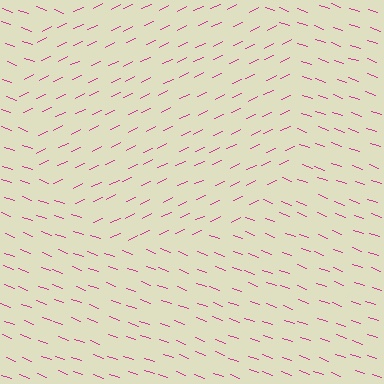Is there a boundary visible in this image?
Yes, there is a texture boundary formed by a change in line orientation.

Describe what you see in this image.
The image is filled with small magenta line segments. A circle region in the image has lines oriented differently from the surrounding lines, creating a visible texture boundary.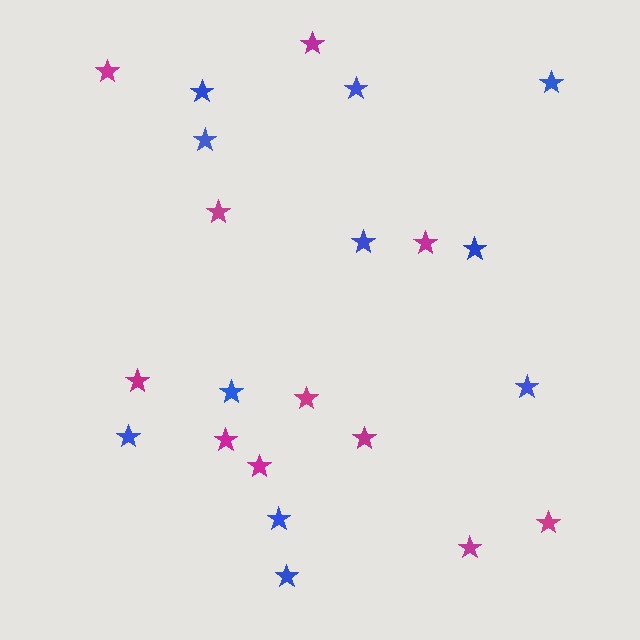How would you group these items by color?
There are 2 groups: one group of blue stars (11) and one group of magenta stars (11).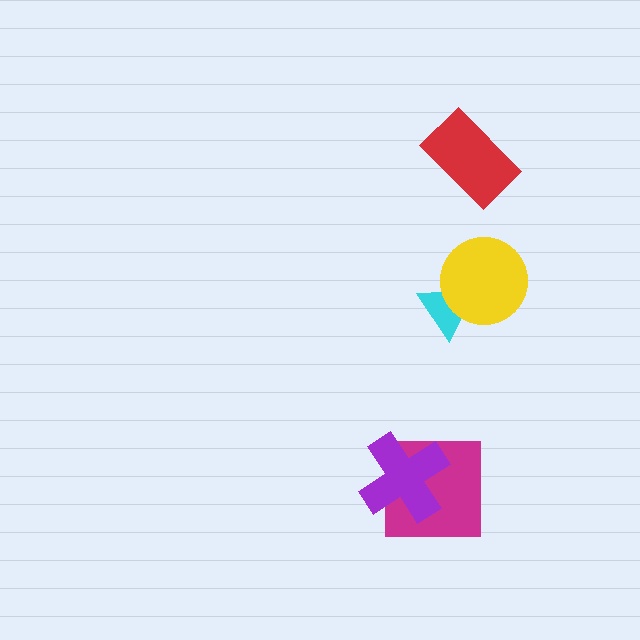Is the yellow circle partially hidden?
No, no other shape covers it.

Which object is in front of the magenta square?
The purple cross is in front of the magenta square.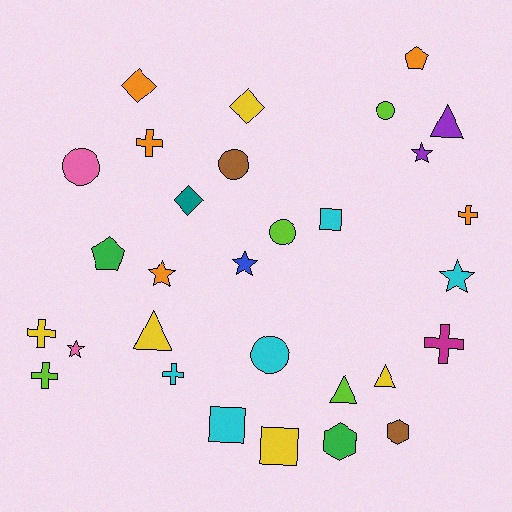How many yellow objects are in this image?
There are 5 yellow objects.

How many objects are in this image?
There are 30 objects.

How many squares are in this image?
There are 3 squares.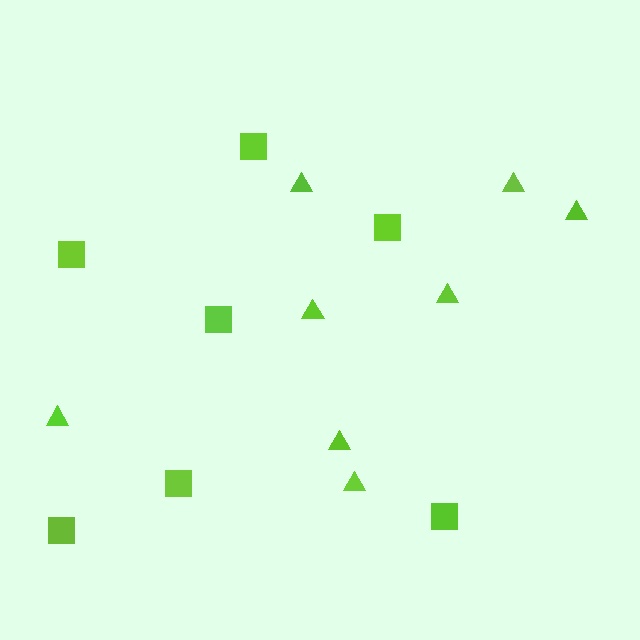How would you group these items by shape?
There are 2 groups: one group of squares (7) and one group of triangles (8).